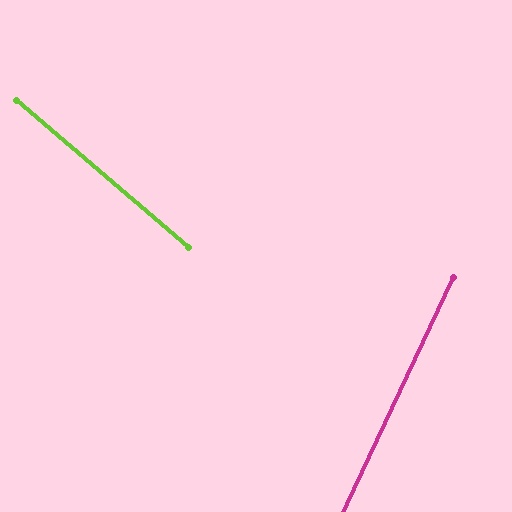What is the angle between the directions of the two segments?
Approximately 75 degrees.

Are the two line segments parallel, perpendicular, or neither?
Neither parallel nor perpendicular — they differ by about 75°.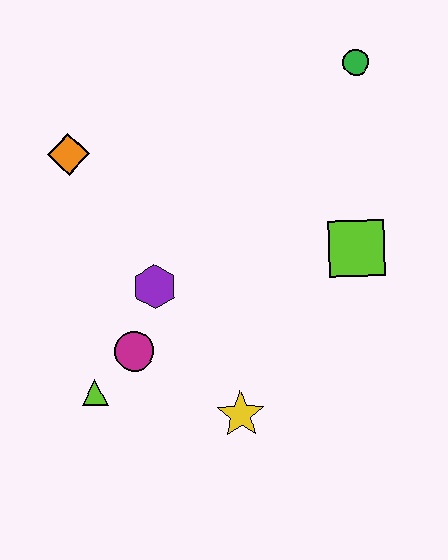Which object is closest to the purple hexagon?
The magenta circle is closest to the purple hexagon.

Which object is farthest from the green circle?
The lime triangle is farthest from the green circle.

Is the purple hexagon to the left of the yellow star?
Yes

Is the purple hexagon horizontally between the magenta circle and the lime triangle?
No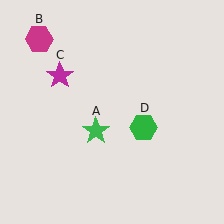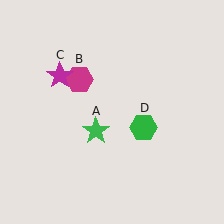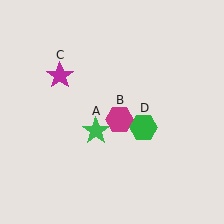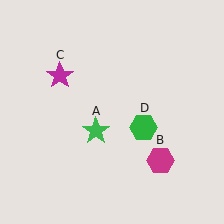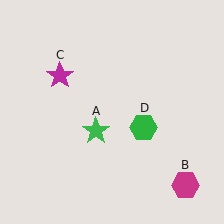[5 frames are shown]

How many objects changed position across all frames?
1 object changed position: magenta hexagon (object B).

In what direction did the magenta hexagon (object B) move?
The magenta hexagon (object B) moved down and to the right.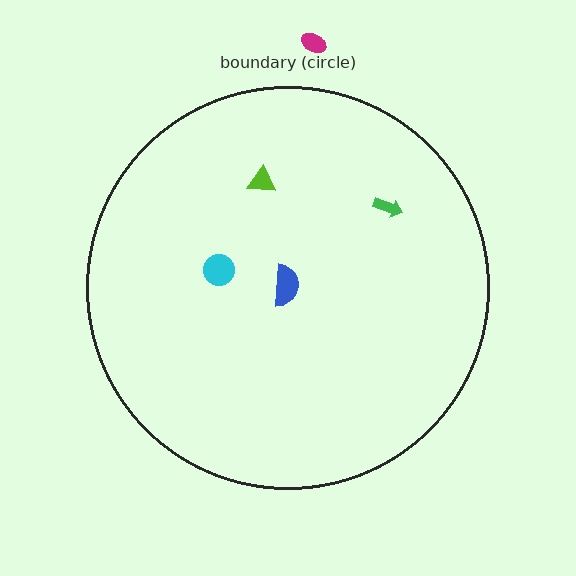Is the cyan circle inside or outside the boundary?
Inside.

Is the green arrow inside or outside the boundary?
Inside.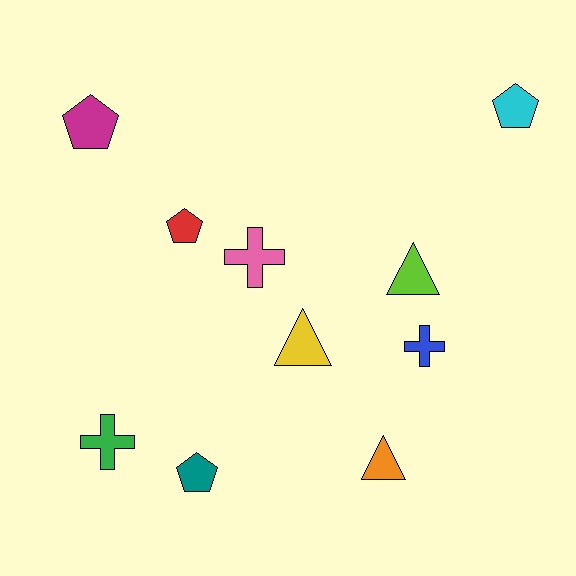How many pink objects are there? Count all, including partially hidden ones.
There is 1 pink object.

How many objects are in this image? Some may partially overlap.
There are 10 objects.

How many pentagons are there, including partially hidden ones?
There are 4 pentagons.